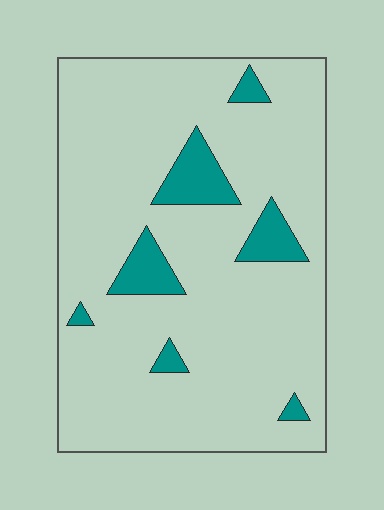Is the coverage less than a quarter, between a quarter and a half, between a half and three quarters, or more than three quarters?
Less than a quarter.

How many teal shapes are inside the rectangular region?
7.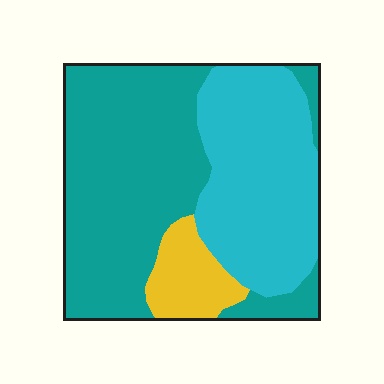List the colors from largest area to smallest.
From largest to smallest: teal, cyan, yellow.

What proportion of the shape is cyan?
Cyan takes up between a third and a half of the shape.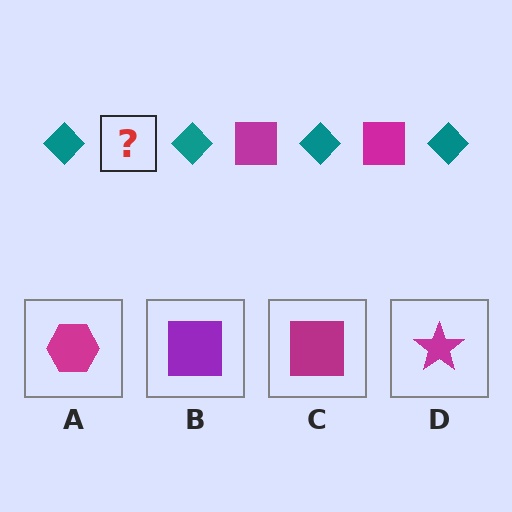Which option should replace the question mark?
Option C.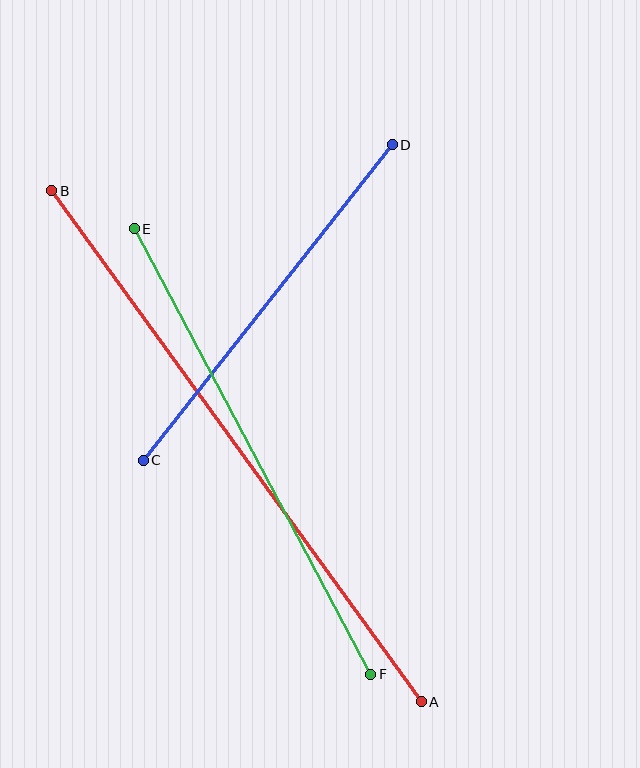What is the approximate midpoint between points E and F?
The midpoint is at approximately (252, 451) pixels.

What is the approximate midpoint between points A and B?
The midpoint is at approximately (237, 446) pixels.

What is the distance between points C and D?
The distance is approximately 402 pixels.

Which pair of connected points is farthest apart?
Points A and B are farthest apart.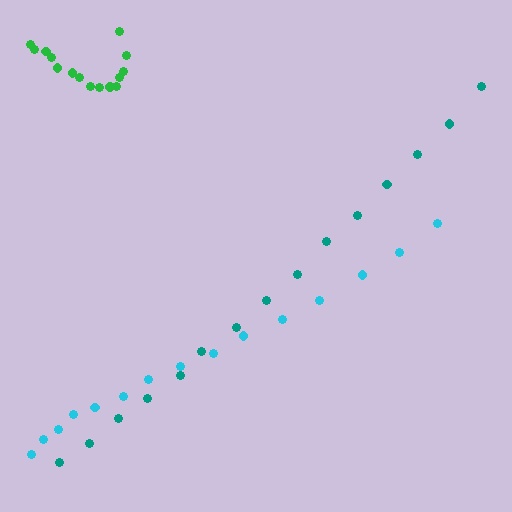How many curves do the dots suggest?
There are 3 distinct paths.